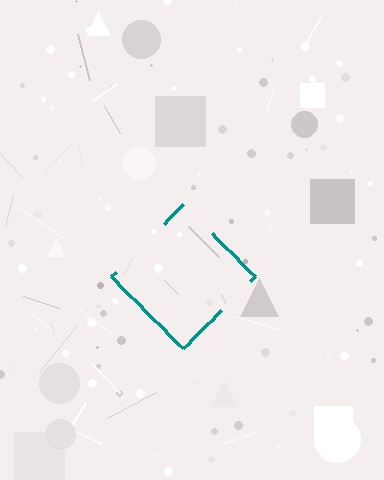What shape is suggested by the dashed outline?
The dashed outline suggests a diamond.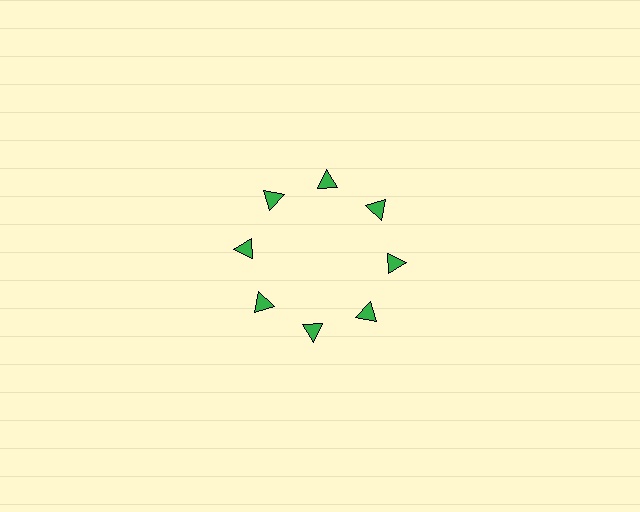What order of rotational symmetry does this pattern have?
This pattern has 8-fold rotational symmetry.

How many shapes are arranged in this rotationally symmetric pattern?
There are 8 shapes, arranged in 8 groups of 1.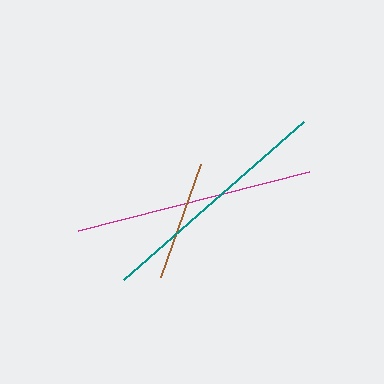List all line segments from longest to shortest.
From longest to shortest: teal, magenta, brown.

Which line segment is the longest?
The teal line is the longest at approximately 240 pixels.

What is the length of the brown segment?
The brown segment is approximately 120 pixels long.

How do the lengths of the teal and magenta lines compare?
The teal and magenta lines are approximately the same length.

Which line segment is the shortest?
The brown line is the shortest at approximately 120 pixels.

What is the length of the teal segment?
The teal segment is approximately 240 pixels long.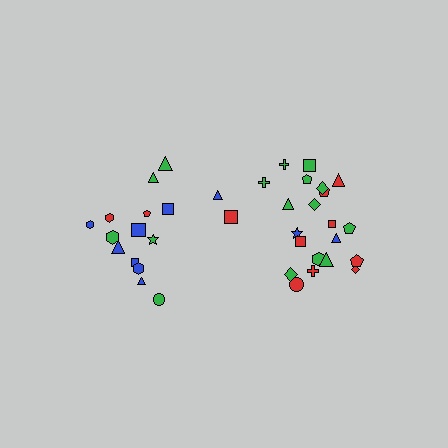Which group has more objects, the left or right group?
The right group.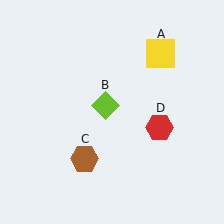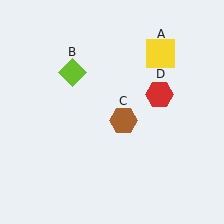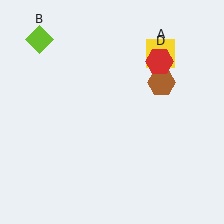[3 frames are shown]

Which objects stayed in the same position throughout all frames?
Yellow square (object A) remained stationary.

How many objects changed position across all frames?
3 objects changed position: lime diamond (object B), brown hexagon (object C), red hexagon (object D).